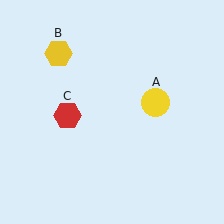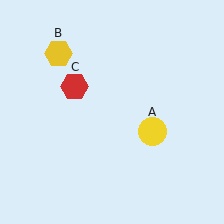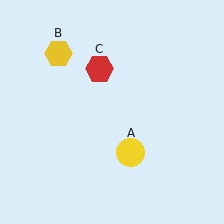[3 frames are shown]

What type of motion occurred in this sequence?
The yellow circle (object A), red hexagon (object C) rotated clockwise around the center of the scene.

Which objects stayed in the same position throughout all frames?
Yellow hexagon (object B) remained stationary.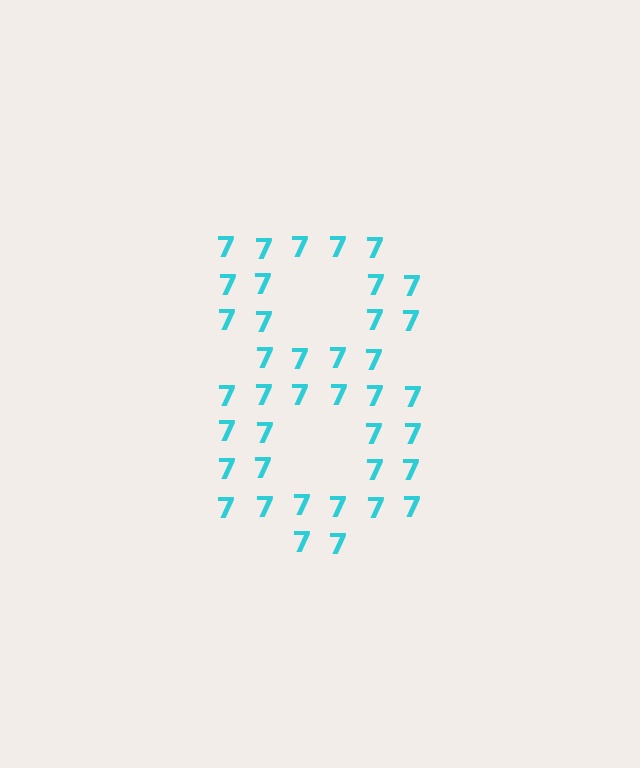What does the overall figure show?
The overall figure shows the digit 8.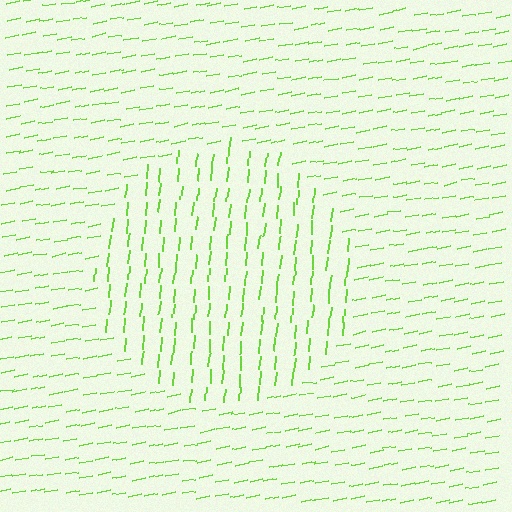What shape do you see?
I see a circle.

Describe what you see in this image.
The image is filled with small lime line segments. A circle region in the image has lines oriented differently from the surrounding lines, creating a visible texture boundary.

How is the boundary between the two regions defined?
The boundary is defined purely by a change in line orientation (approximately 74 degrees difference). All lines are the same color and thickness.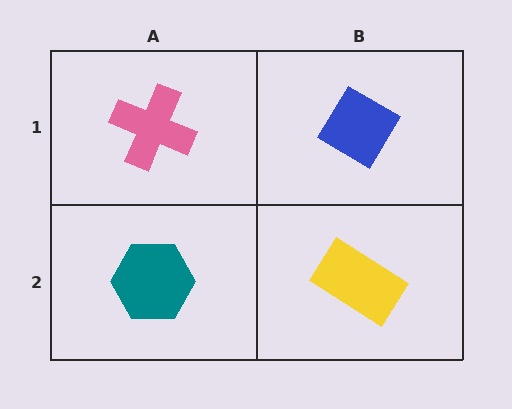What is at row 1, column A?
A pink cross.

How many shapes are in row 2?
2 shapes.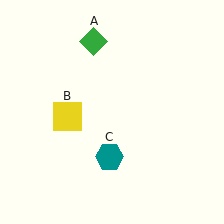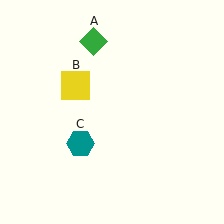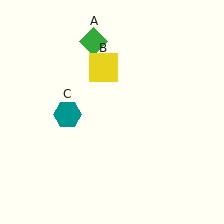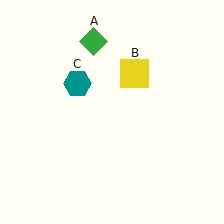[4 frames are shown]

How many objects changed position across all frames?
2 objects changed position: yellow square (object B), teal hexagon (object C).